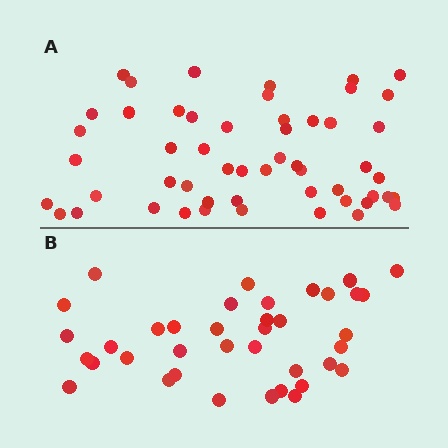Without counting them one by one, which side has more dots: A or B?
Region A (the top region) has more dots.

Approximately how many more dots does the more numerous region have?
Region A has approximately 15 more dots than region B.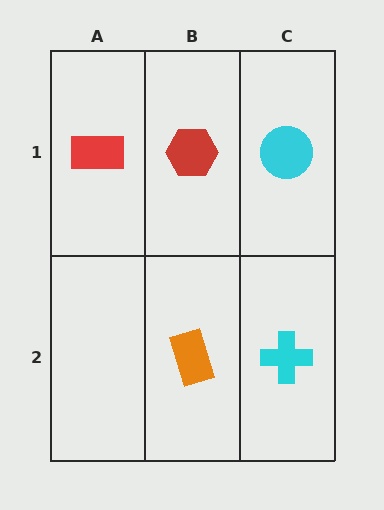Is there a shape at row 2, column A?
No, that cell is empty.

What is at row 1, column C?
A cyan circle.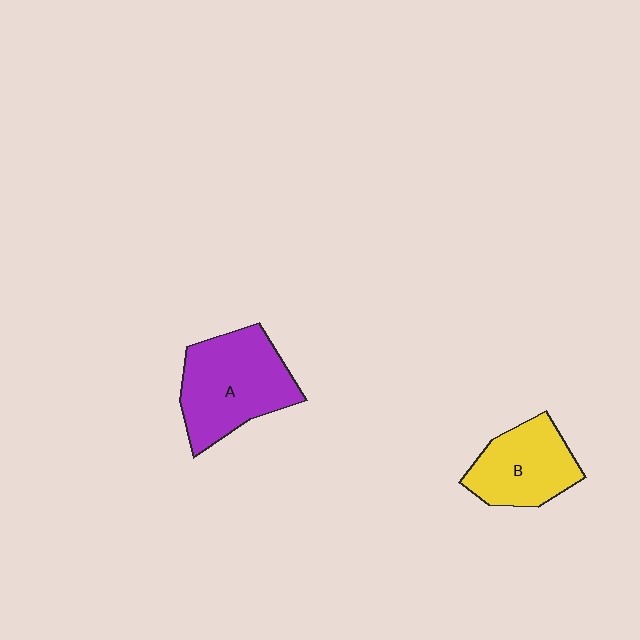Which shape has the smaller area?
Shape B (yellow).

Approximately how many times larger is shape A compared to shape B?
Approximately 1.3 times.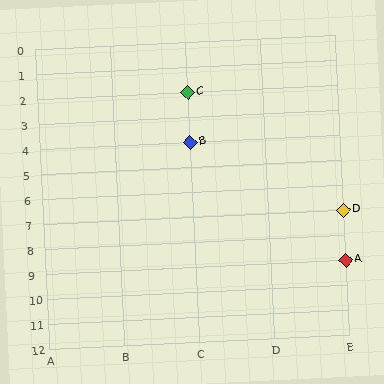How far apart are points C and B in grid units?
Points C and B are 2 rows apart.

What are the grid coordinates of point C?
Point C is at grid coordinates (C, 2).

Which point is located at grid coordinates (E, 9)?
Point A is at (E, 9).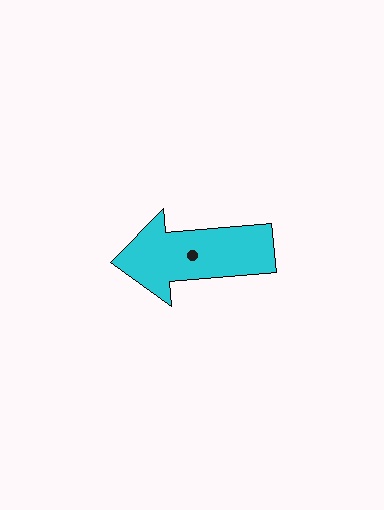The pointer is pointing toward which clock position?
Roughly 9 o'clock.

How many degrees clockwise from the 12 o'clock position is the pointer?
Approximately 265 degrees.